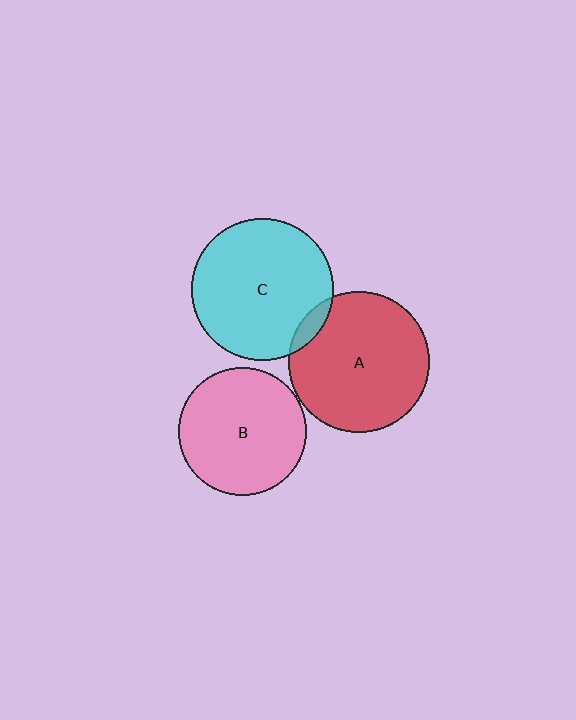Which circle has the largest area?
Circle C (cyan).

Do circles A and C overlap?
Yes.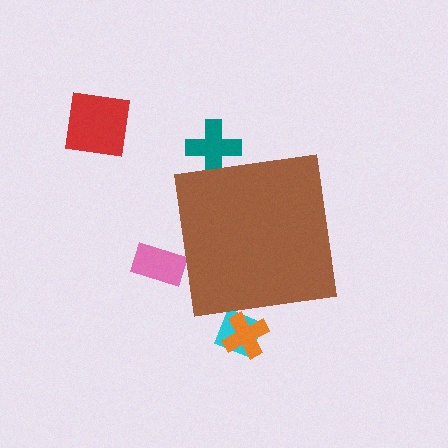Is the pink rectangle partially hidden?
Yes, the pink rectangle is partially hidden behind the brown square.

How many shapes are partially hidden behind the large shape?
4 shapes are partially hidden.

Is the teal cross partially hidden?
Yes, the teal cross is partially hidden behind the brown square.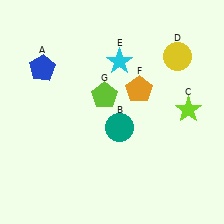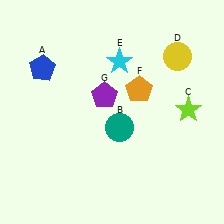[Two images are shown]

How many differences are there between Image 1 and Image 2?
There is 1 difference between the two images.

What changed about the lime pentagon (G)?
In Image 1, G is lime. In Image 2, it changed to purple.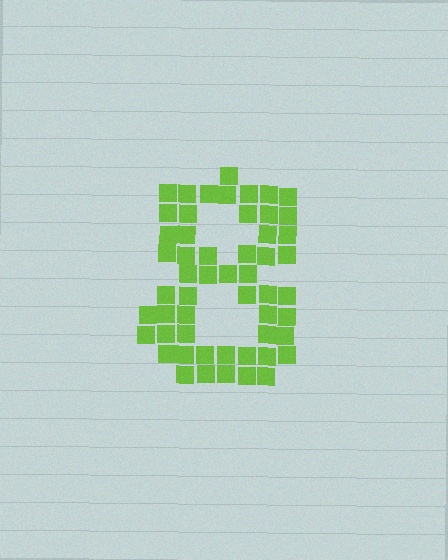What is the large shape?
The large shape is the digit 8.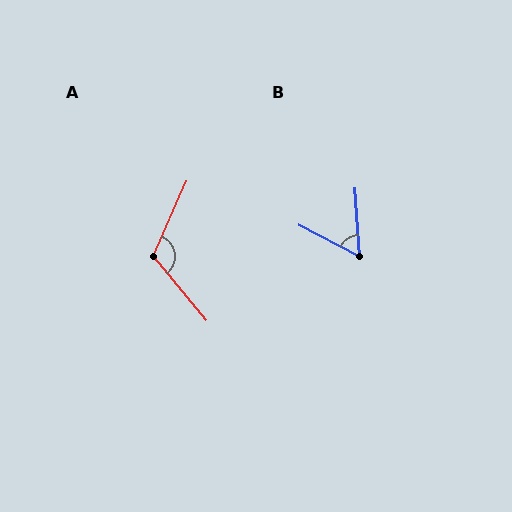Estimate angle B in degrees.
Approximately 59 degrees.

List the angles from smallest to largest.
B (59°), A (117°).